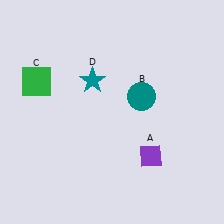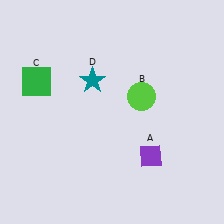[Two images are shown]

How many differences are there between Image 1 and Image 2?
There is 1 difference between the two images.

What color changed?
The circle (B) changed from teal in Image 1 to lime in Image 2.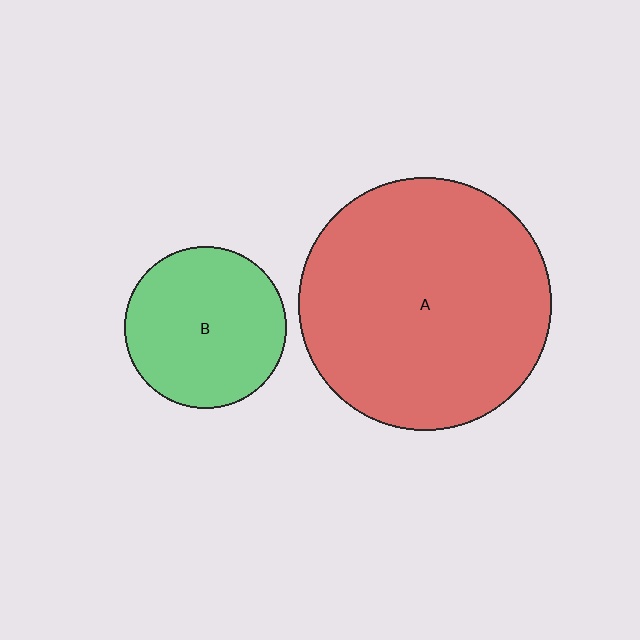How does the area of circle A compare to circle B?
Approximately 2.4 times.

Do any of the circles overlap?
No, none of the circles overlap.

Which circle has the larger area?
Circle A (red).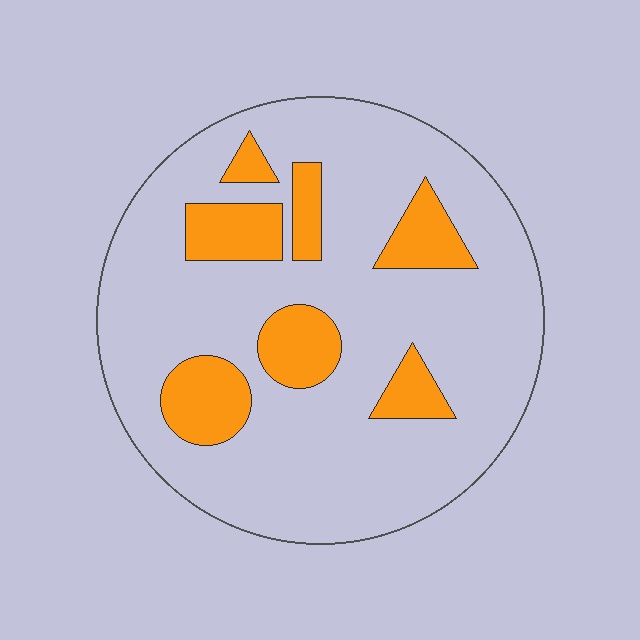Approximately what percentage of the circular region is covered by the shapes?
Approximately 20%.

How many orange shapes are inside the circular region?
7.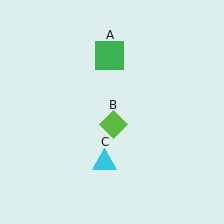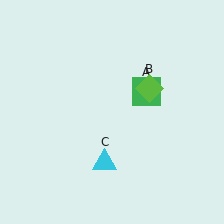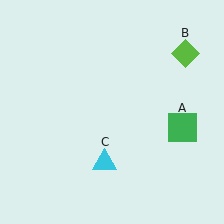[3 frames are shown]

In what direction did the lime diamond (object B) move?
The lime diamond (object B) moved up and to the right.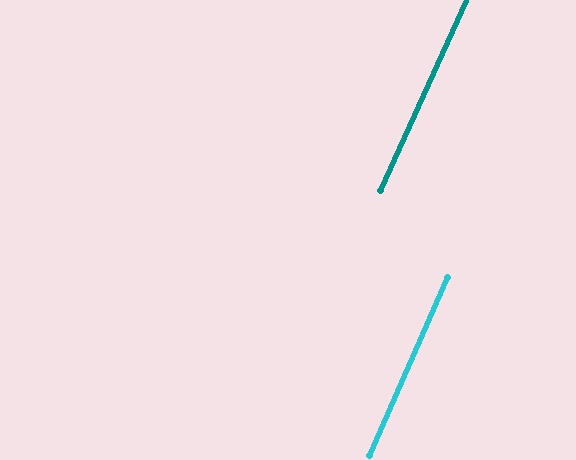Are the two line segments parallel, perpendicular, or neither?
Parallel — their directions differ by only 0.8°.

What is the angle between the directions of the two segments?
Approximately 1 degree.